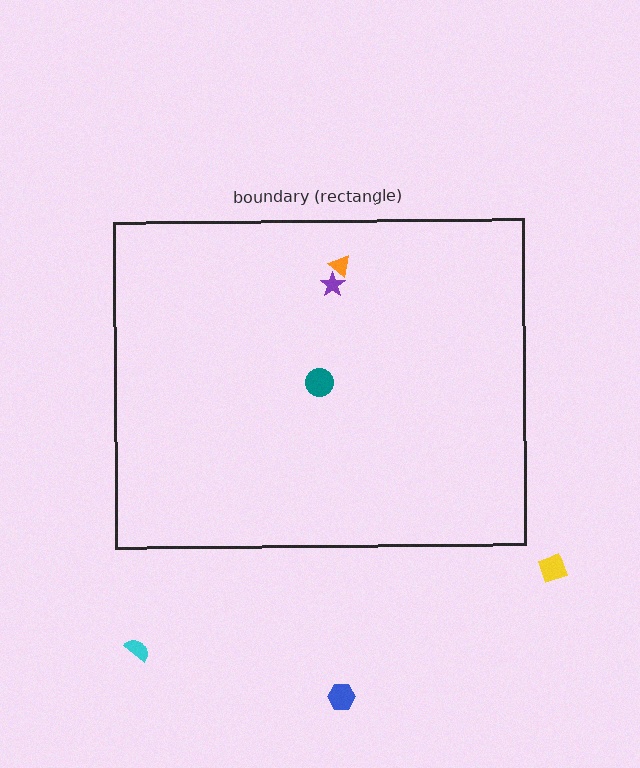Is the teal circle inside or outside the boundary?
Inside.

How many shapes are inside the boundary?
3 inside, 3 outside.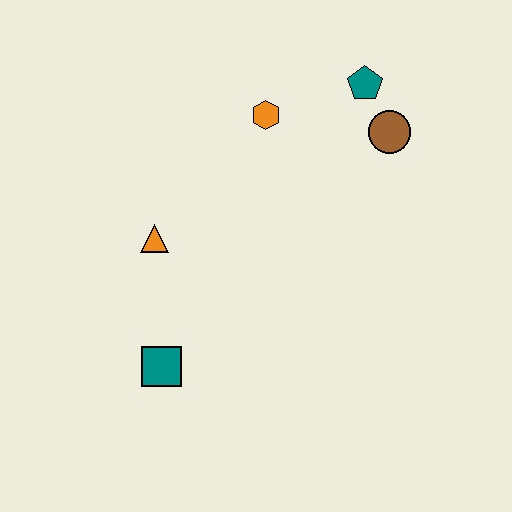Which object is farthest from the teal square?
The teal pentagon is farthest from the teal square.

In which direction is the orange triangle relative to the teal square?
The orange triangle is above the teal square.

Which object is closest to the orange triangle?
The teal square is closest to the orange triangle.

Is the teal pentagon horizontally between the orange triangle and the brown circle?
Yes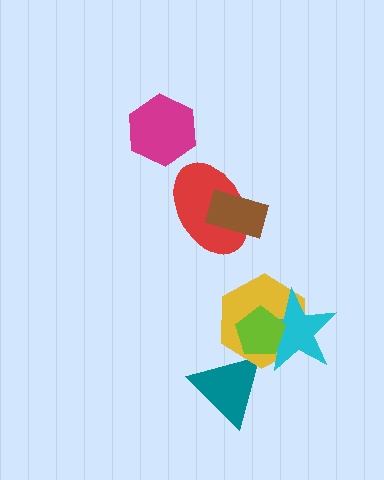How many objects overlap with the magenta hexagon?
0 objects overlap with the magenta hexagon.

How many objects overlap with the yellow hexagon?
3 objects overlap with the yellow hexagon.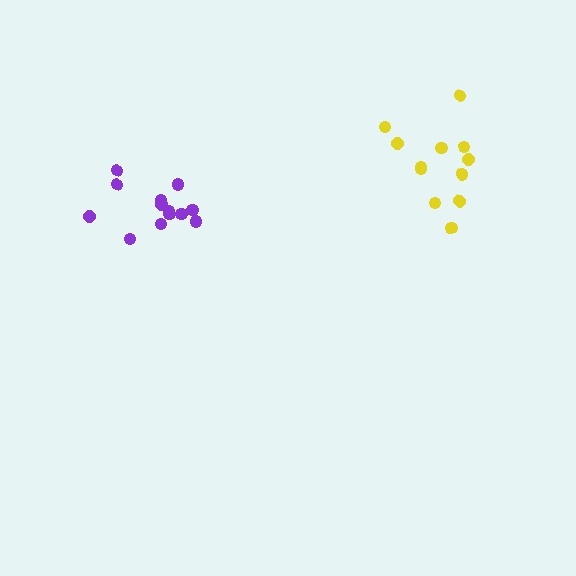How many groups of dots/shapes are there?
There are 2 groups.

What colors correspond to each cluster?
The clusters are colored: yellow, purple.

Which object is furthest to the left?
The purple cluster is leftmost.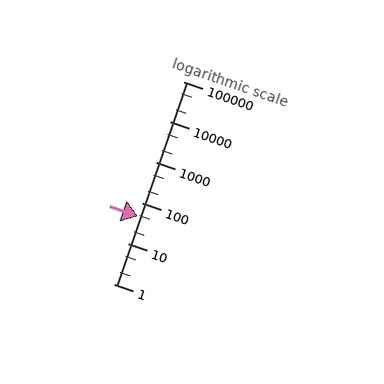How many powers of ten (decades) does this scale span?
The scale spans 5 decades, from 1 to 100000.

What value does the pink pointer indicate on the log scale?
The pointer indicates approximately 47.